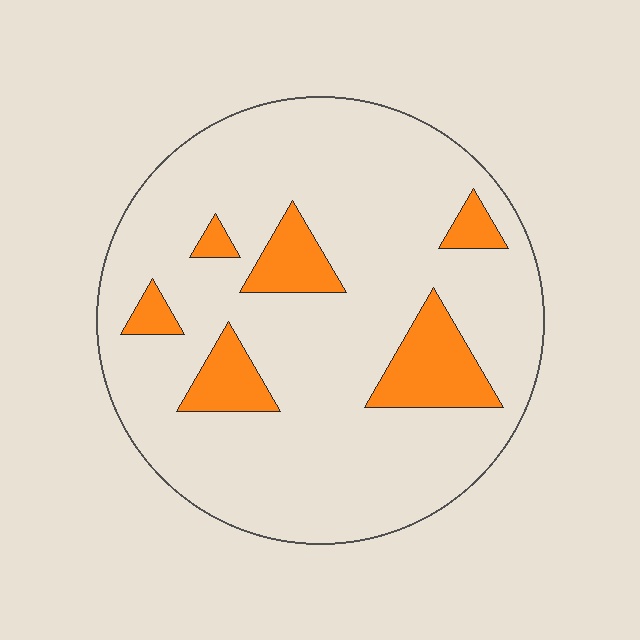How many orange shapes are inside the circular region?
6.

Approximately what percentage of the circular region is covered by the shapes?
Approximately 15%.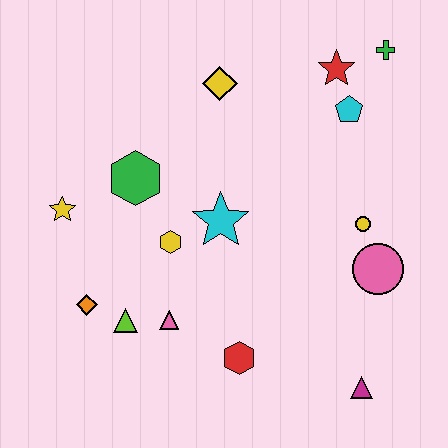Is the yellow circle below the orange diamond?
No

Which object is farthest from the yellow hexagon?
The green cross is farthest from the yellow hexagon.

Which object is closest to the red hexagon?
The pink triangle is closest to the red hexagon.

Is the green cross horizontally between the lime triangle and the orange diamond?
No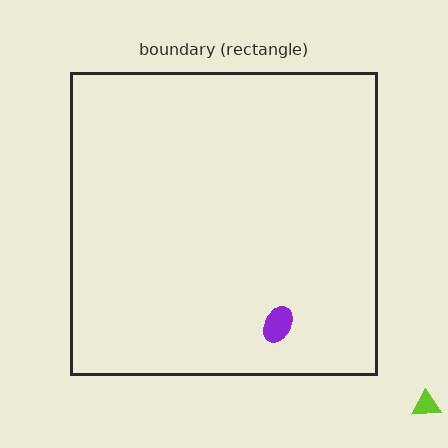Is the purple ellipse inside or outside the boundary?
Inside.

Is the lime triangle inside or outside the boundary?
Outside.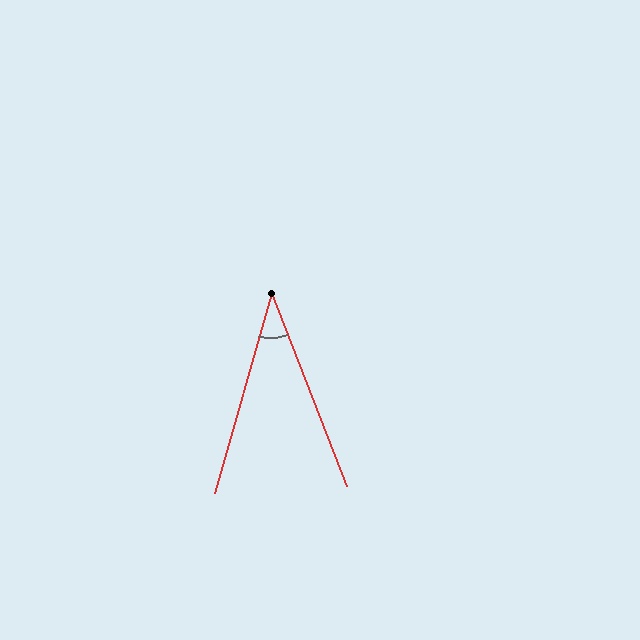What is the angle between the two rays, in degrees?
Approximately 37 degrees.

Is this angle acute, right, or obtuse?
It is acute.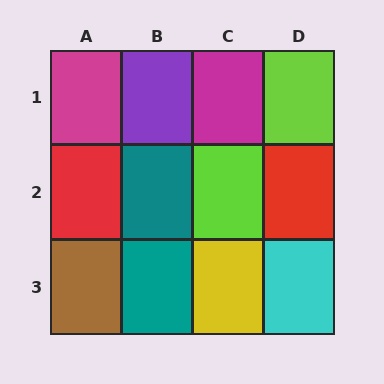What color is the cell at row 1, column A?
Magenta.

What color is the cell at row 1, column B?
Purple.